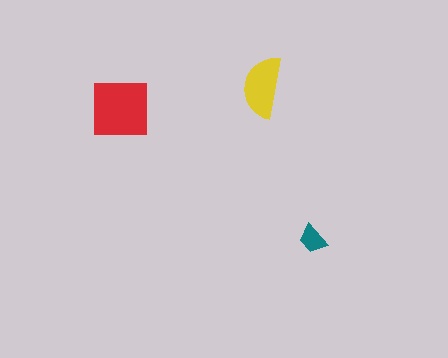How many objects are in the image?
There are 3 objects in the image.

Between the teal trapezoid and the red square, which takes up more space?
The red square.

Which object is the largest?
The red square.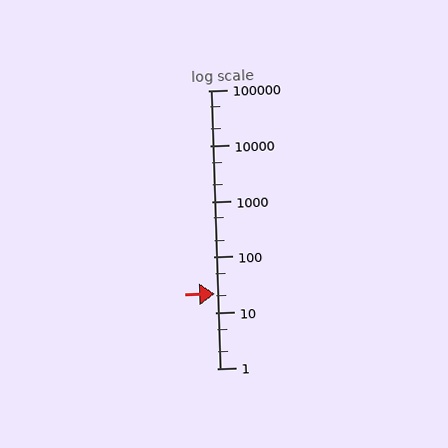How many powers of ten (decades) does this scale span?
The scale spans 5 decades, from 1 to 100000.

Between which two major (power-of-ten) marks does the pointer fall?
The pointer is between 10 and 100.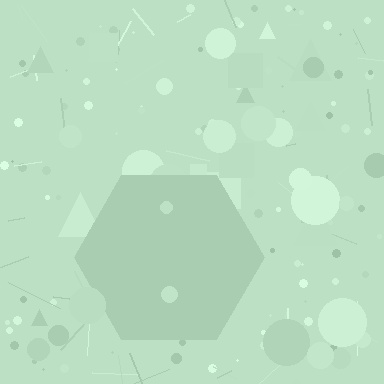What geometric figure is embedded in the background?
A hexagon is embedded in the background.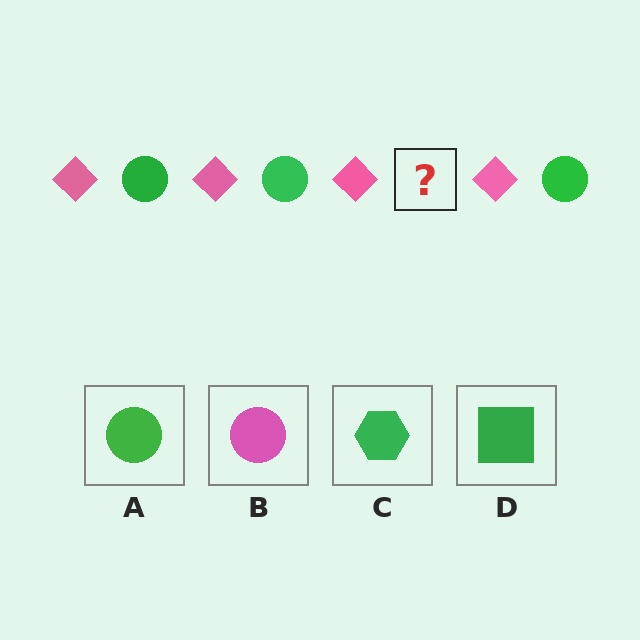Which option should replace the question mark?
Option A.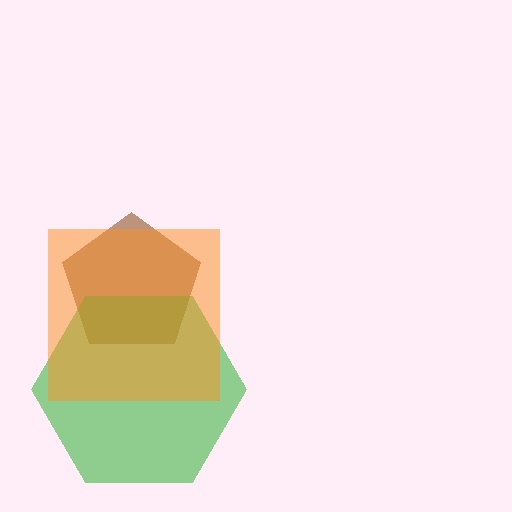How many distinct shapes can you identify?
There are 3 distinct shapes: a brown pentagon, a green hexagon, an orange square.